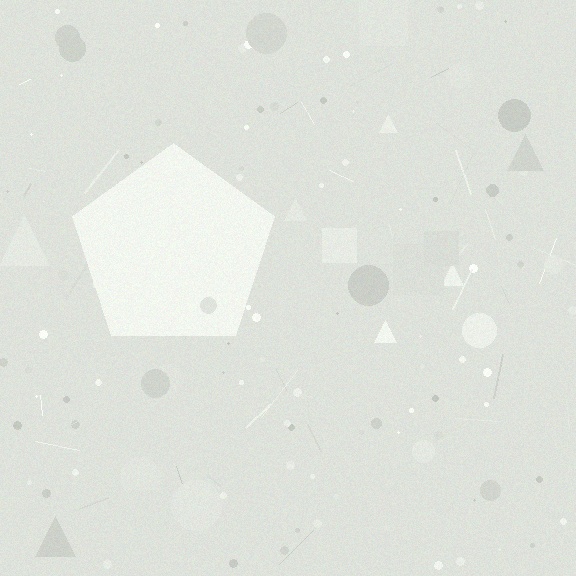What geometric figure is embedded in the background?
A pentagon is embedded in the background.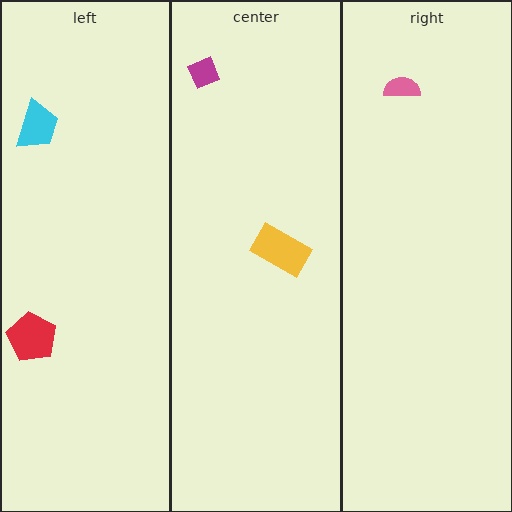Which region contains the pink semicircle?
The right region.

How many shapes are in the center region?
2.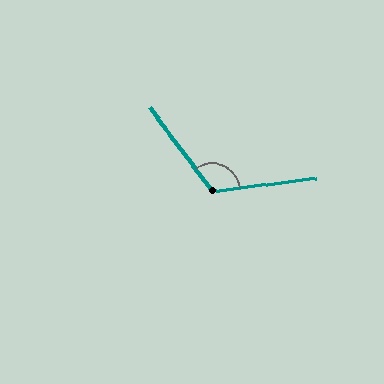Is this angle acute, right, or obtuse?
It is obtuse.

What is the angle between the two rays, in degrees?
Approximately 120 degrees.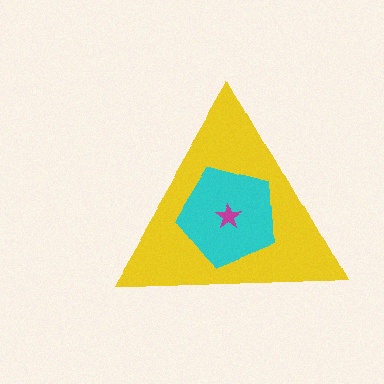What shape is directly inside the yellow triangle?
The cyan pentagon.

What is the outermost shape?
The yellow triangle.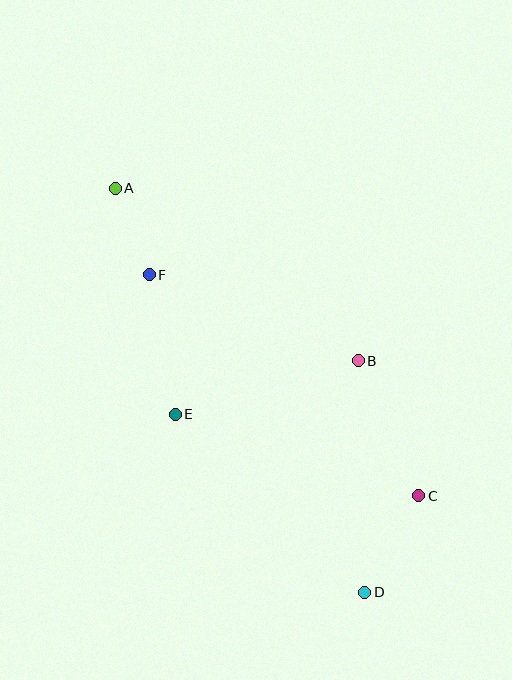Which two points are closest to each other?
Points A and F are closest to each other.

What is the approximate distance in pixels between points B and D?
The distance between B and D is approximately 232 pixels.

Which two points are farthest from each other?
Points A and D are farthest from each other.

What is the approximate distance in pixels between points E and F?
The distance between E and F is approximately 142 pixels.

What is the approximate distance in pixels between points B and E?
The distance between B and E is approximately 191 pixels.